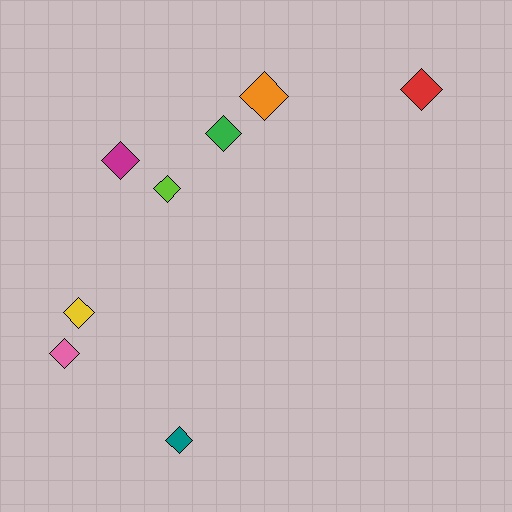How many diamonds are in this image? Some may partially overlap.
There are 8 diamonds.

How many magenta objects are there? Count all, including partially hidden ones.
There is 1 magenta object.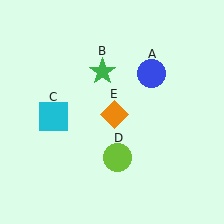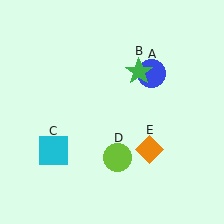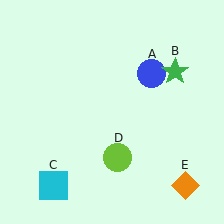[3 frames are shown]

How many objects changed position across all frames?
3 objects changed position: green star (object B), cyan square (object C), orange diamond (object E).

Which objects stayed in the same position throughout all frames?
Blue circle (object A) and lime circle (object D) remained stationary.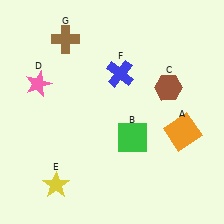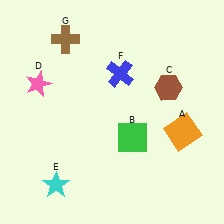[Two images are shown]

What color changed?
The star (E) changed from yellow in Image 1 to cyan in Image 2.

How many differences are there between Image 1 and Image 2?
There is 1 difference between the two images.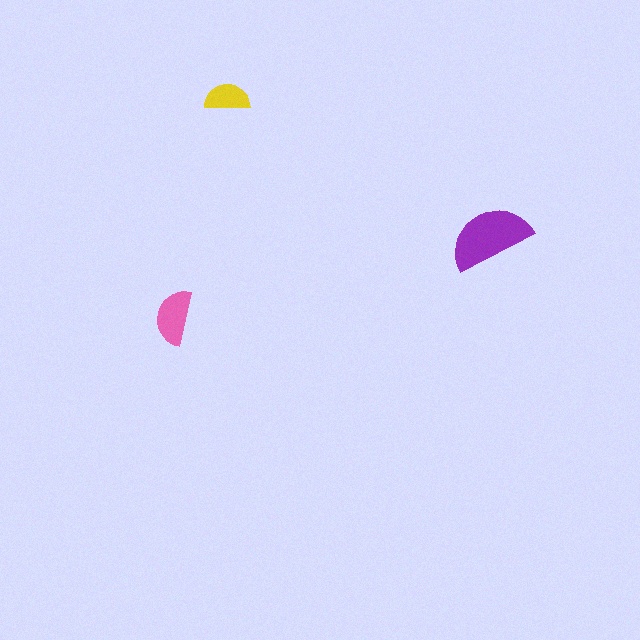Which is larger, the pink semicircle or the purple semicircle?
The purple one.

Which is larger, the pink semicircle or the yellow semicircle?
The pink one.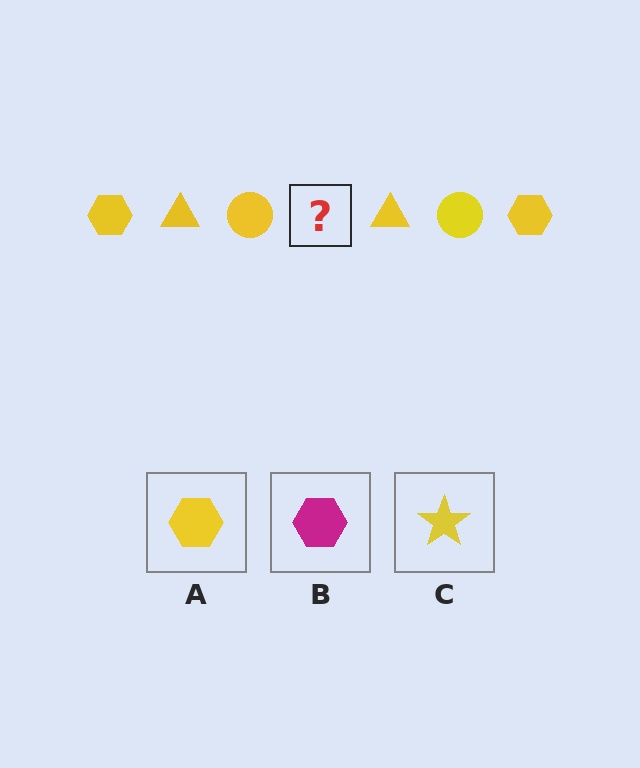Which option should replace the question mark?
Option A.